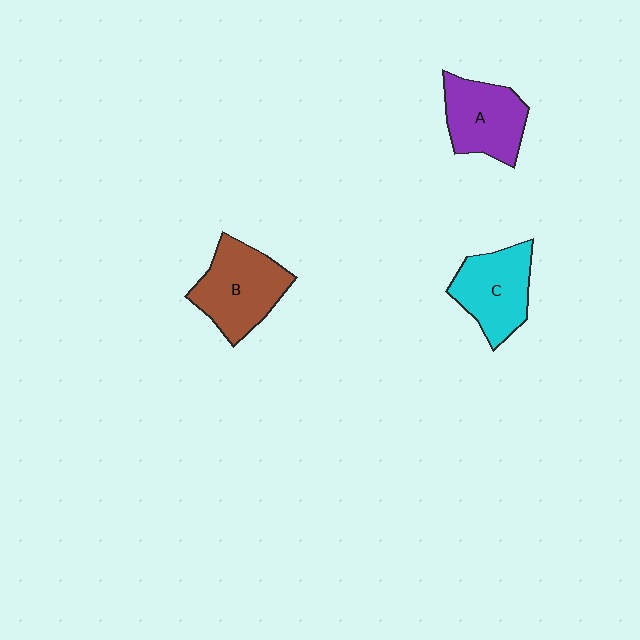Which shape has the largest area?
Shape B (brown).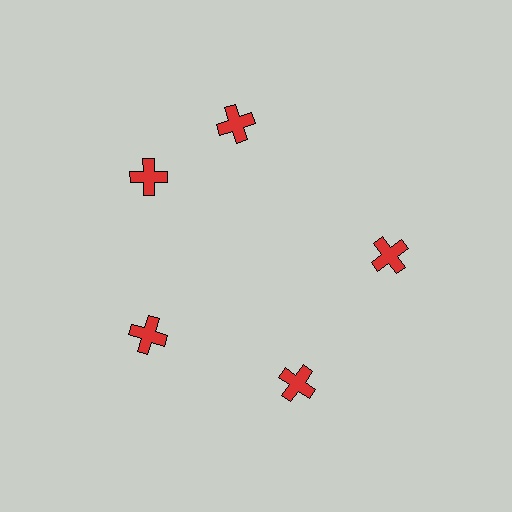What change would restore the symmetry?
The symmetry would be restored by rotating it back into even spacing with its neighbors so that all 5 crosses sit at equal angles and equal distance from the center.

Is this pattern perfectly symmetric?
No. The 5 red crosses are arranged in a ring, but one element near the 1 o'clock position is rotated out of alignment along the ring, breaking the 5-fold rotational symmetry.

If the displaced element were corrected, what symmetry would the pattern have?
It would have 5-fold rotational symmetry — the pattern would map onto itself every 72 degrees.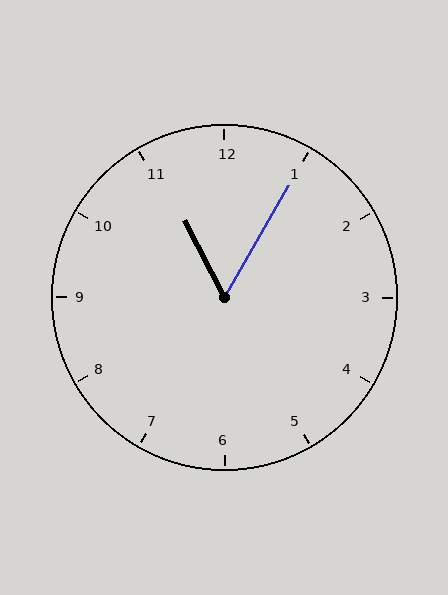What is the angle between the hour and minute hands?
Approximately 58 degrees.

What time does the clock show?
11:05.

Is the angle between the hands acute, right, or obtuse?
It is acute.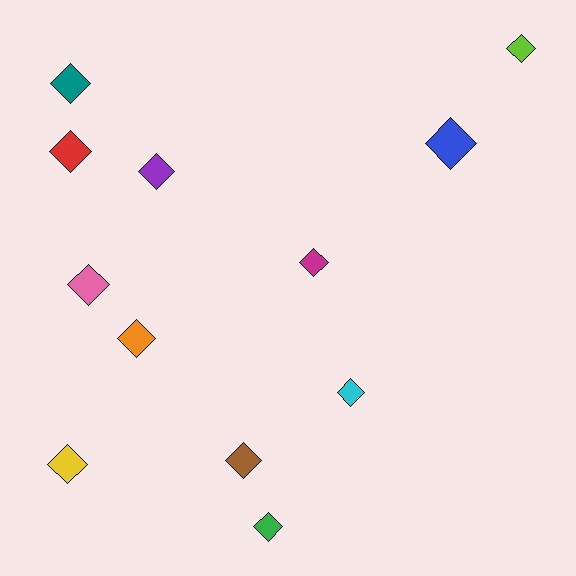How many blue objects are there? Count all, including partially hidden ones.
There is 1 blue object.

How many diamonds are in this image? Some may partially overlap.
There are 12 diamonds.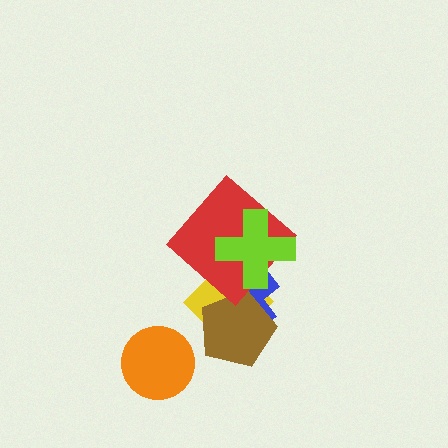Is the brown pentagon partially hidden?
No, no other shape covers it.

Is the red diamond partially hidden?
Yes, it is partially covered by another shape.